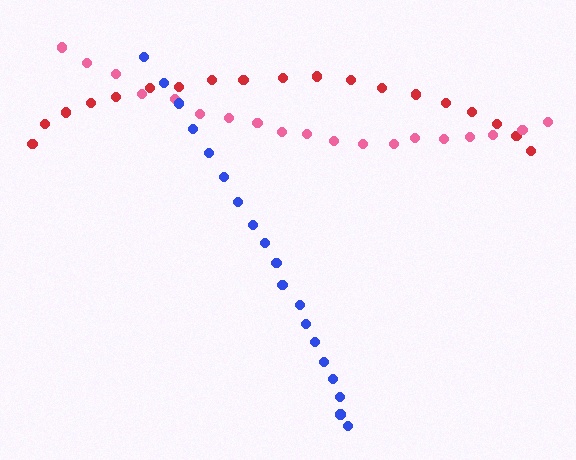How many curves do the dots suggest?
There are 3 distinct paths.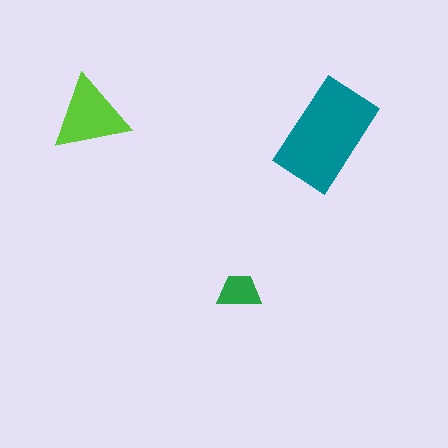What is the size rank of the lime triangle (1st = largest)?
2nd.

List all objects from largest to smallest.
The teal rectangle, the lime triangle, the green trapezoid.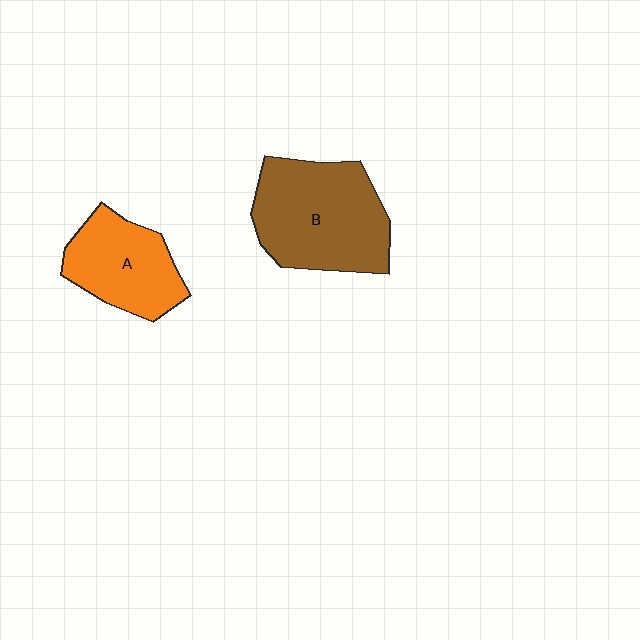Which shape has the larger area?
Shape B (brown).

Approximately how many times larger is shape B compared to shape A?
Approximately 1.5 times.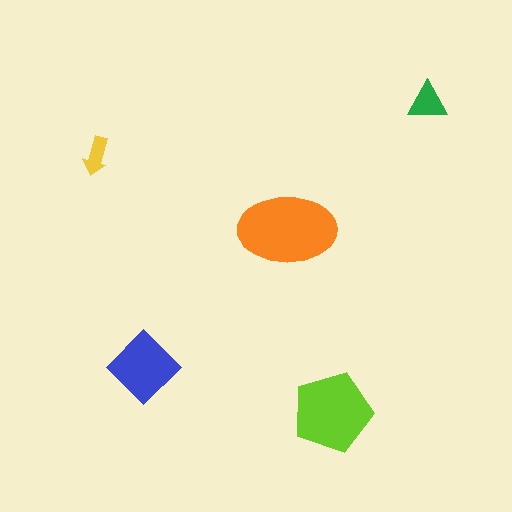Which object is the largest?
The orange ellipse.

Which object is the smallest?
The yellow arrow.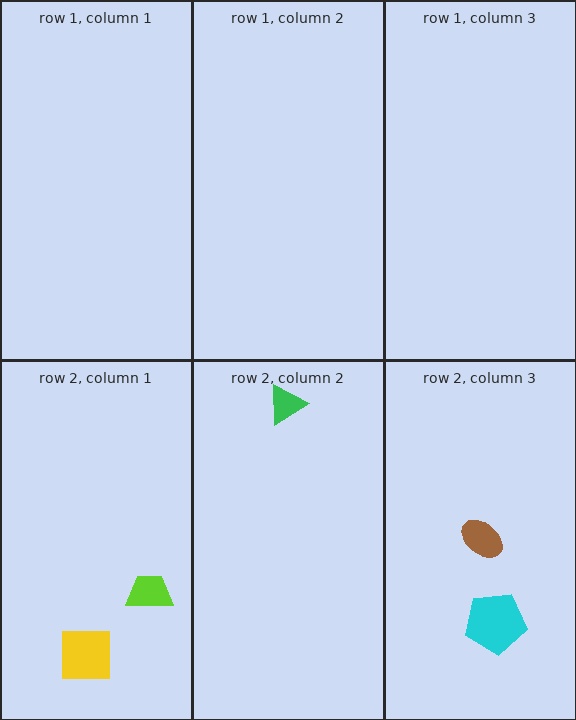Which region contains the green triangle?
The row 2, column 2 region.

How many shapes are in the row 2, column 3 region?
2.